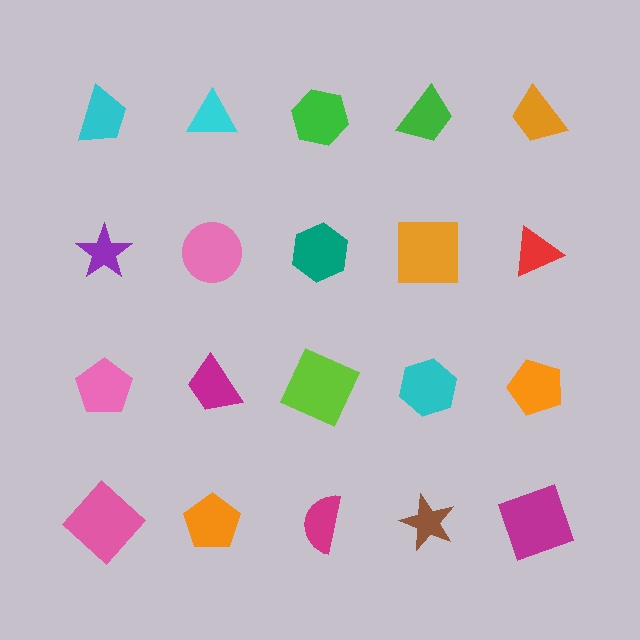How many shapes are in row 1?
5 shapes.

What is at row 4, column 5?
A magenta square.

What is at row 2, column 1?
A purple star.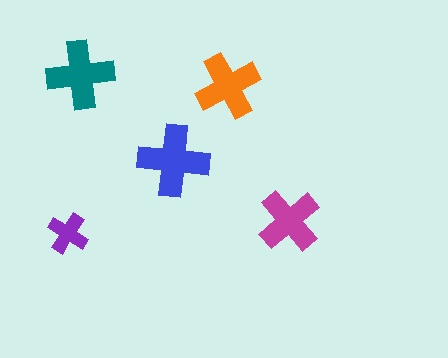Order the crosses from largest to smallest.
the blue one, the teal one, the orange one, the magenta one, the purple one.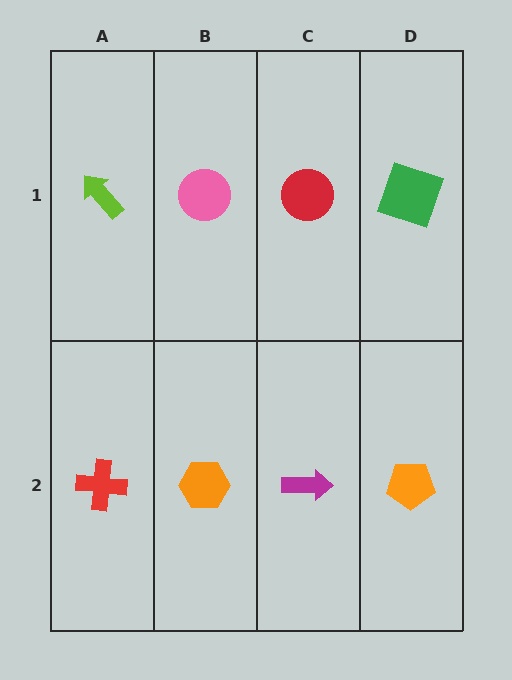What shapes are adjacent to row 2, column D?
A green square (row 1, column D), a magenta arrow (row 2, column C).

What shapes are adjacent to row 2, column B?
A pink circle (row 1, column B), a red cross (row 2, column A), a magenta arrow (row 2, column C).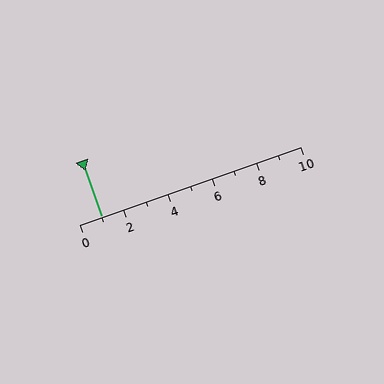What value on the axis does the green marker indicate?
The marker indicates approximately 1.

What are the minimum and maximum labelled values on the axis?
The axis runs from 0 to 10.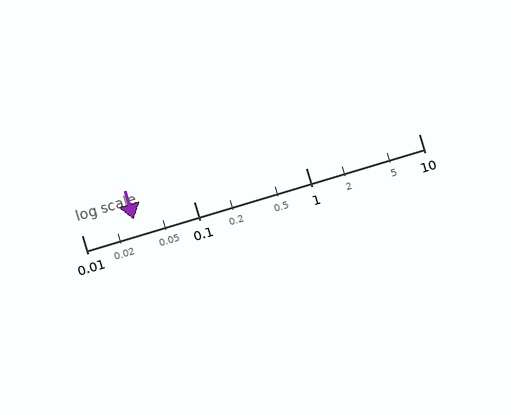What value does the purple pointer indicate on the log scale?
The pointer indicates approximately 0.029.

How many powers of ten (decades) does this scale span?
The scale spans 3 decades, from 0.01 to 10.